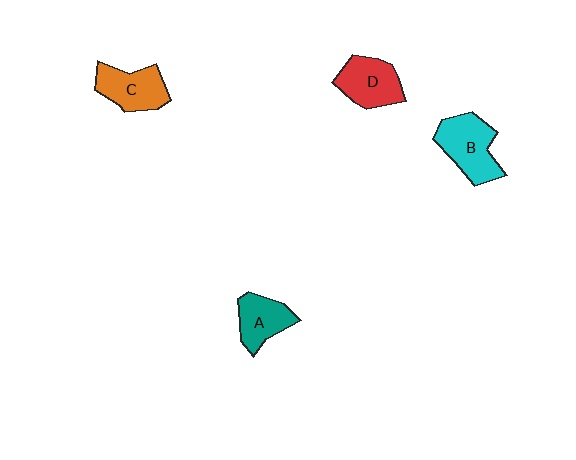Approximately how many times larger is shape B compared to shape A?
Approximately 1.4 times.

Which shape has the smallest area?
Shape A (teal).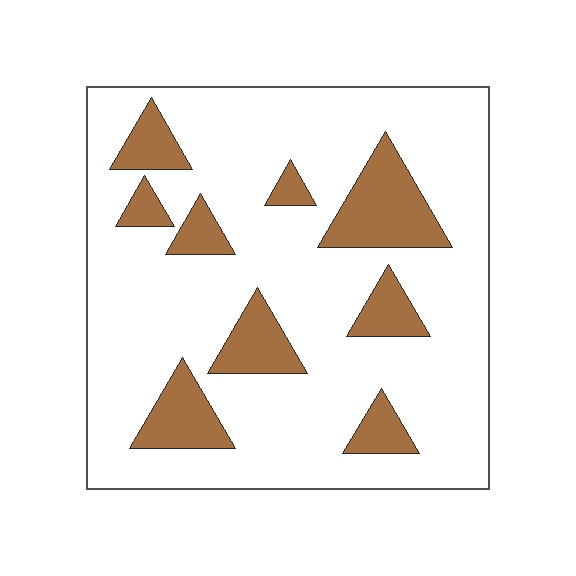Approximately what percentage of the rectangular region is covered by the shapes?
Approximately 20%.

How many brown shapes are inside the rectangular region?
9.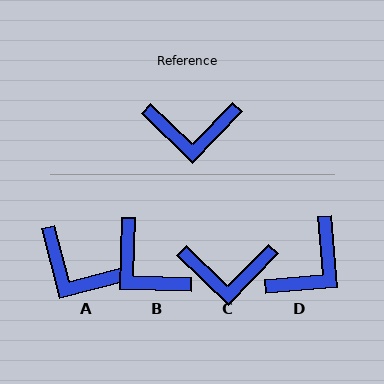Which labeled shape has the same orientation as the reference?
C.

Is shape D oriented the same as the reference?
No, it is off by about 49 degrees.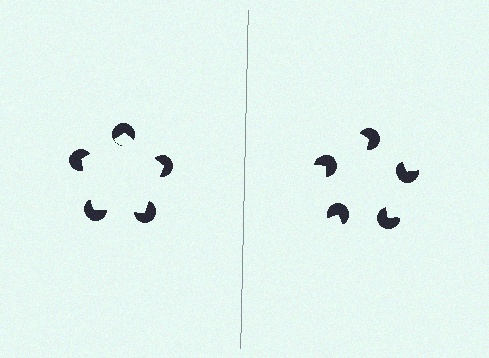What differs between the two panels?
The pac-man discs are positioned identically on both sides; only the wedge orientations differ. On the left they align to a pentagon; on the right they are misaligned.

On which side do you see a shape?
An illusory pentagon appears on the left side. On the right side the wedge cuts are rotated, so no coherent shape forms.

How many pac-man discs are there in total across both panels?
10 — 5 on each side.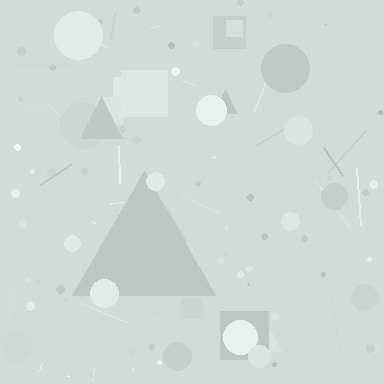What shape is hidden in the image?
A triangle is hidden in the image.